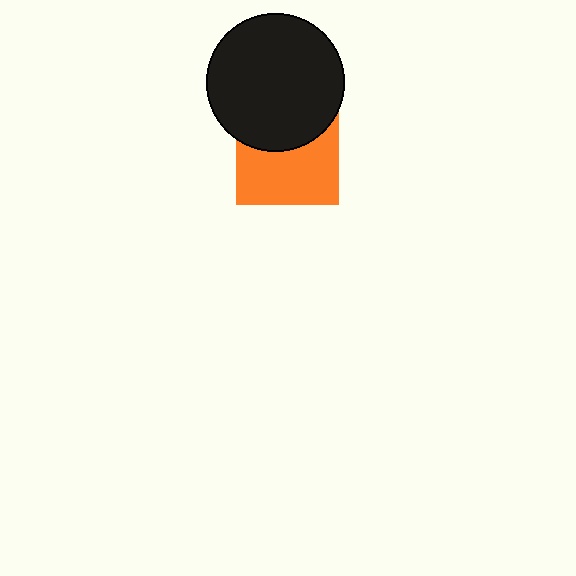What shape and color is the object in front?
The object in front is a black circle.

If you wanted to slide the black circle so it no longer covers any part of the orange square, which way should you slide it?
Slide it up — that is the most direct way to separate the two shapes.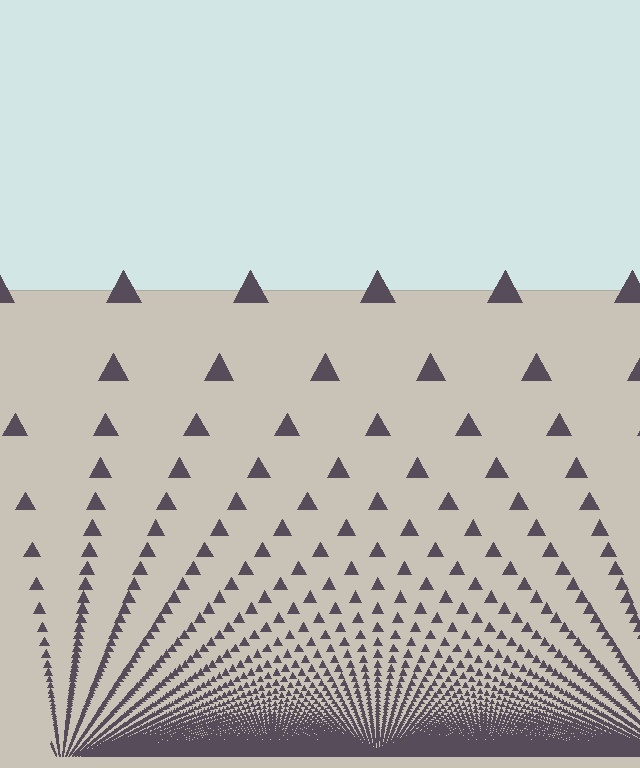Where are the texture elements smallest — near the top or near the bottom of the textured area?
Near the bottom.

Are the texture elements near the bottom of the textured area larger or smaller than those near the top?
Smaller. The gradient is inverted — elements near the bottom are smaller and denser.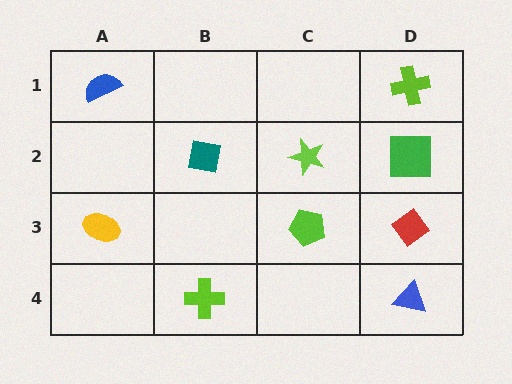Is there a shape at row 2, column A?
No, that cell is empty.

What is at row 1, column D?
A lime cross.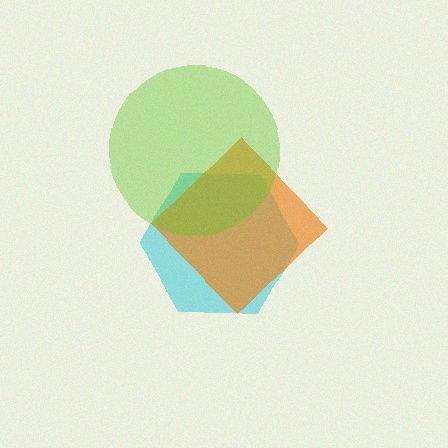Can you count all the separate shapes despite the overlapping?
Yes, there are 3 separate shapes.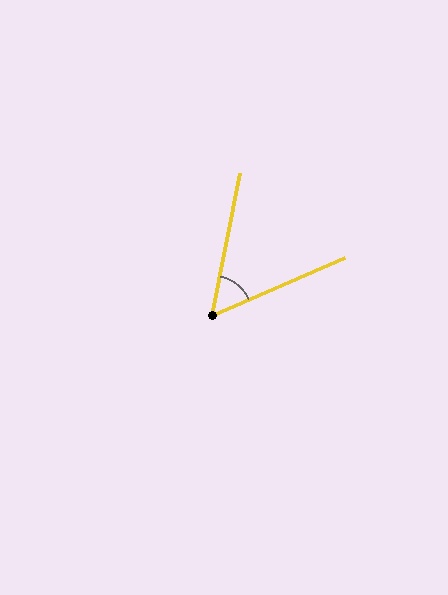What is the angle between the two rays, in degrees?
Approximately 55 degrees.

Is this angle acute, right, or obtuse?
It is acute.